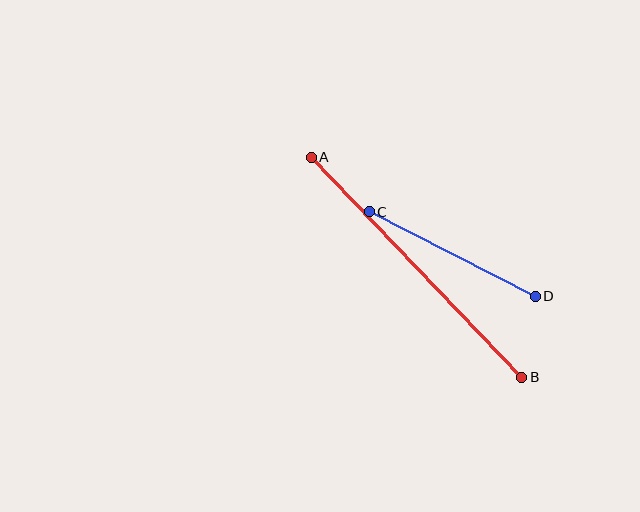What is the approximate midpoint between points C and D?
The midpoint is at approximately (452, 254) pixels.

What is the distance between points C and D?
The distance is approximately 187 pixels.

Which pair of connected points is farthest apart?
Points A and B are farthest apart.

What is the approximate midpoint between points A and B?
The midpoint is at approximately (417, 267) pixels.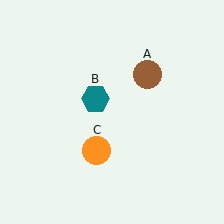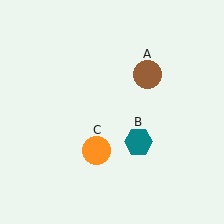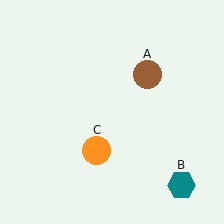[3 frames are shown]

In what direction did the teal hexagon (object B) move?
The teal hexagon (object B) moved down and to the right.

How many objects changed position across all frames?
1 object changed position: teal hexagon (object B).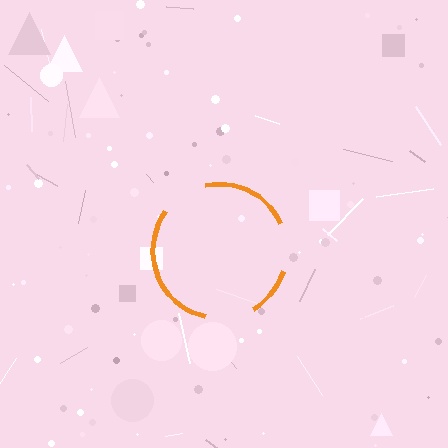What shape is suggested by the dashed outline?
The dashed outline suggests a circle.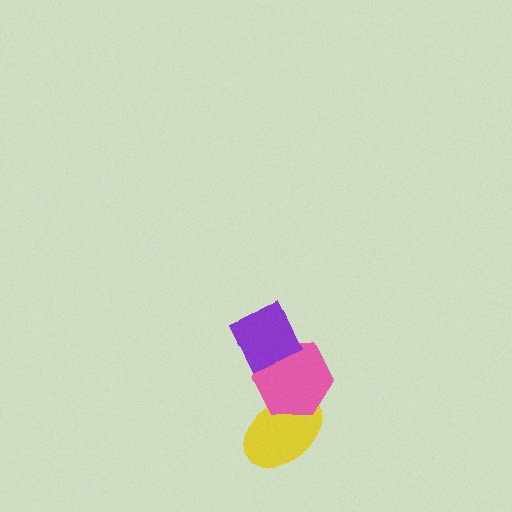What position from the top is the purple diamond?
The purple diamond is 1st from the top.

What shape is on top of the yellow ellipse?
The pink hexagon is on top of the yellow ellipse.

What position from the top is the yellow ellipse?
The yellow ellipse is 3rd from the top.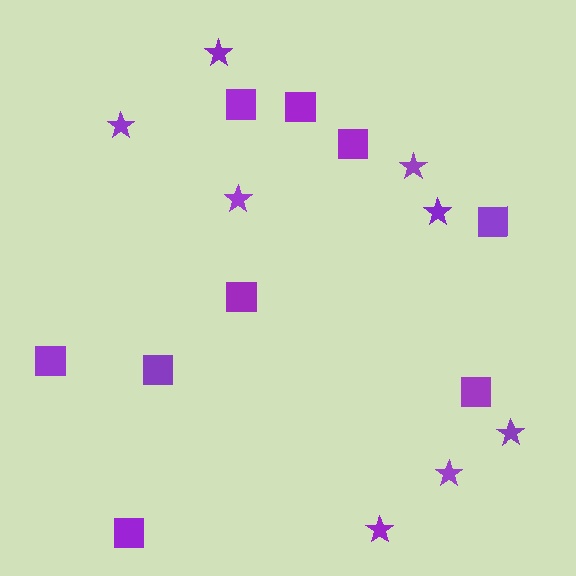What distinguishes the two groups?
There are 2 groups: one group of stars (8) and one group of squares (9).